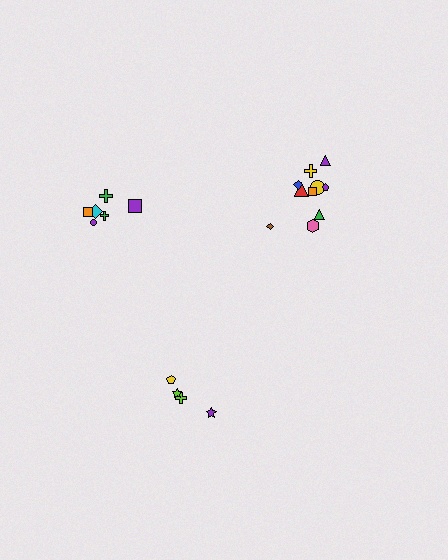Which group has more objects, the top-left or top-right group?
The top-right group.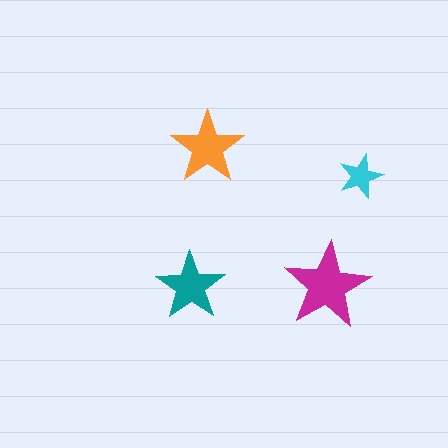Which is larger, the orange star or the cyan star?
The orange one.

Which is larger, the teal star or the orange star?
The orange one.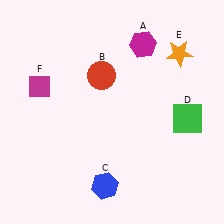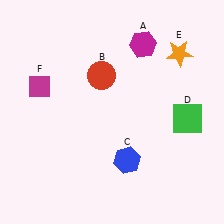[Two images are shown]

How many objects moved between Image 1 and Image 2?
1 object moved between the two images.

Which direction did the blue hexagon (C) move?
The blue hexagon (C) moved up.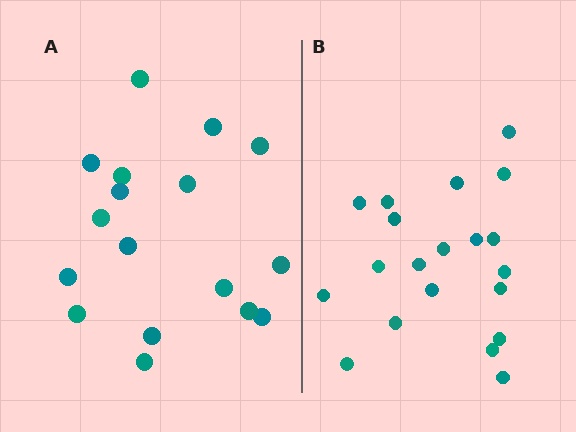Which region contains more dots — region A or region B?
Region B (the right region) has more dots.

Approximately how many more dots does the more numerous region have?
Region B has just a few more — roughly 2 or 3 more dots than region A.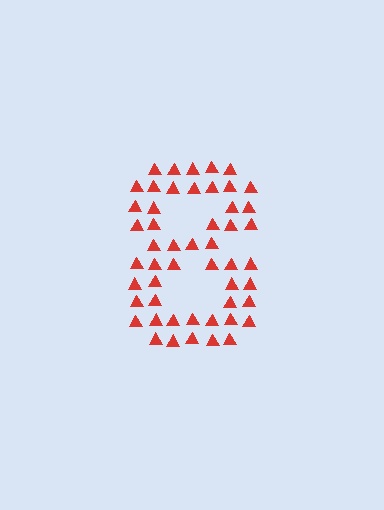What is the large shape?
The large shape is the digit 8.